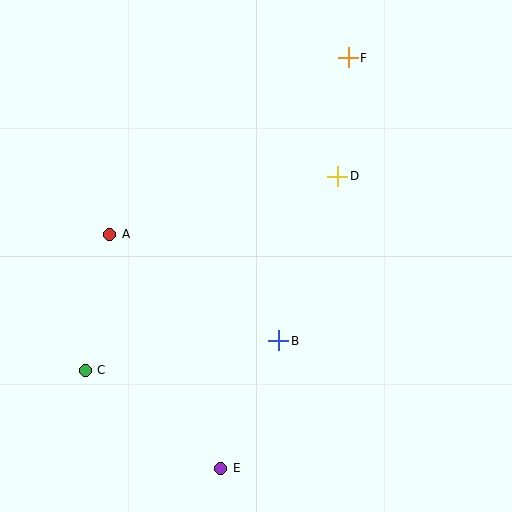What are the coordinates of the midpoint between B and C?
The midpoint between B and C is at (182, 356).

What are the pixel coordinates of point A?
Point A is at (110, 234).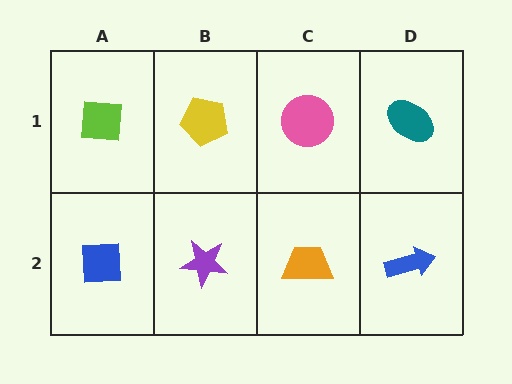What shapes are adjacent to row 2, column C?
A pink circle (row 1, column C), a purple star (row 2, column B), a blue arrow (row 2, column D).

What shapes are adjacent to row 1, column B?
A purple star (row 2, column B), a lime square (row 1, column A), a pink circle (row 1, column C).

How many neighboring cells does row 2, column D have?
2.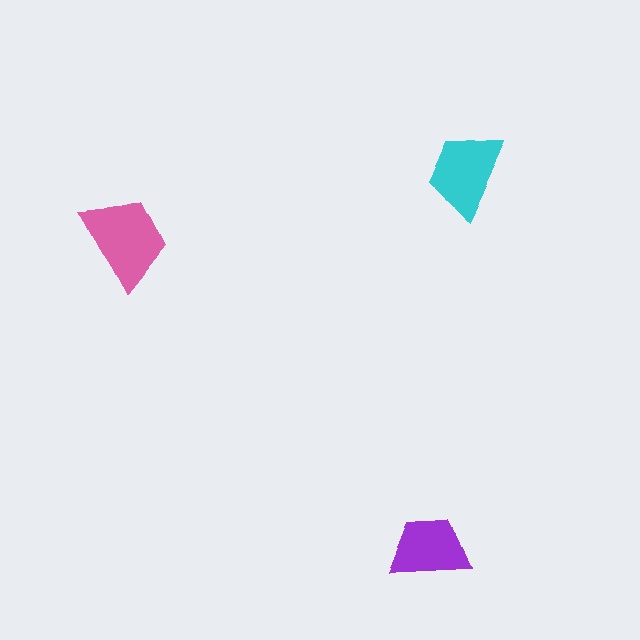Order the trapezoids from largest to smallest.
the pink one, the cyan one, the purple one.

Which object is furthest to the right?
The cyan trapezoid is rightmost.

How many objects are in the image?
There are 3 objects in the image.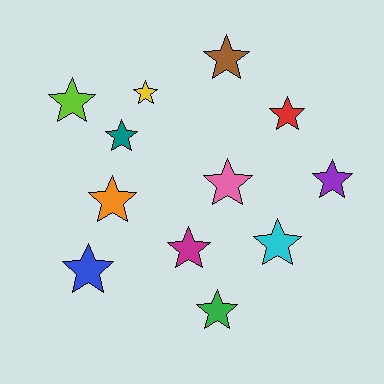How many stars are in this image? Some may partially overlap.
There are 12 stars.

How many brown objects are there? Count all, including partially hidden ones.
There is 1 brown object.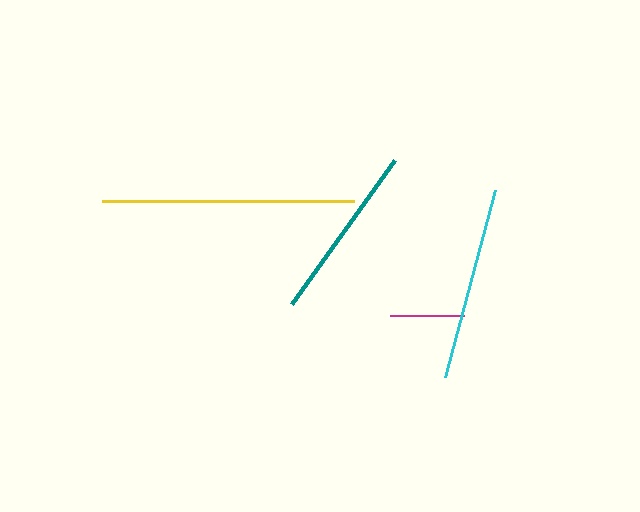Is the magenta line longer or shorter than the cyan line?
The cyan line is longer than the magenta line.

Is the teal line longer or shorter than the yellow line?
The yellow line is longer than the teal line.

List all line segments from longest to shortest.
From longest to shortest: yellow, cyan, teal, magenta.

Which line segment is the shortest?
The magenta line is the shortest at approximately 74 pixels.